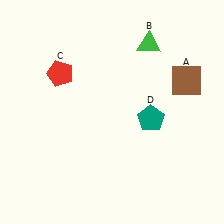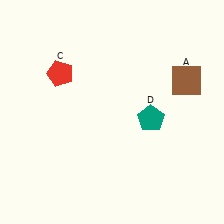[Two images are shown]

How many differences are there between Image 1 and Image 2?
There is 1 difference between the two images.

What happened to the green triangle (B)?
The green triangle (B) was removed in Image 2. It was in the top-right area of Image 1.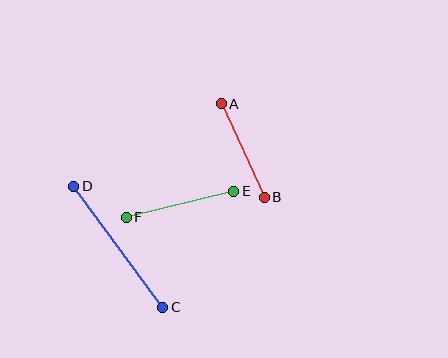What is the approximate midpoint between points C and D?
The midpoint is at approximately (118, 247) pixels.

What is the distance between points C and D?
The distance is approximately 150 pixels.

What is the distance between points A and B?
The distance is approximately 103 pixels.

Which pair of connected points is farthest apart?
Points C and D are farthest apart.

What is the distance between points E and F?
The distance is approximately 111 pixels.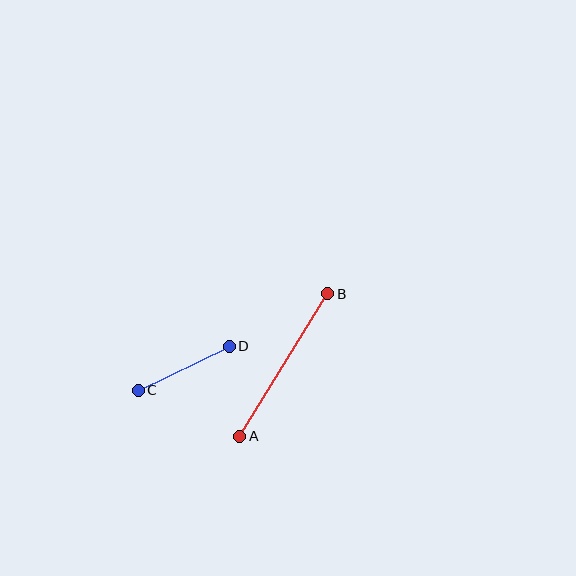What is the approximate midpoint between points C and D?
The midpoint is at approximately (184, 368) pixels.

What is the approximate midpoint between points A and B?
The midpoint is at approximately (284, 365) pixels.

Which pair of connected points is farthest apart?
Points A and B are farthest apart.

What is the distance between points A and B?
The distance is approximately 167 pixels.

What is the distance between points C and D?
The distance is approximately 101 pixels.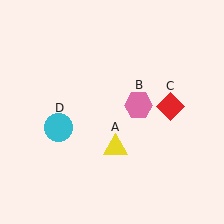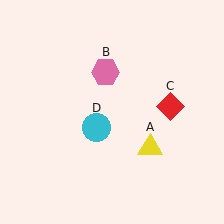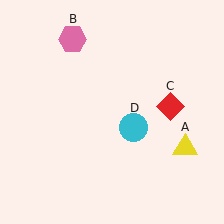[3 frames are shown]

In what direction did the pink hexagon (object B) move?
The pink hexagon (object B) moved up and to the left.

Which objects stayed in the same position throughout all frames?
Red diamond (object C) remained stationary.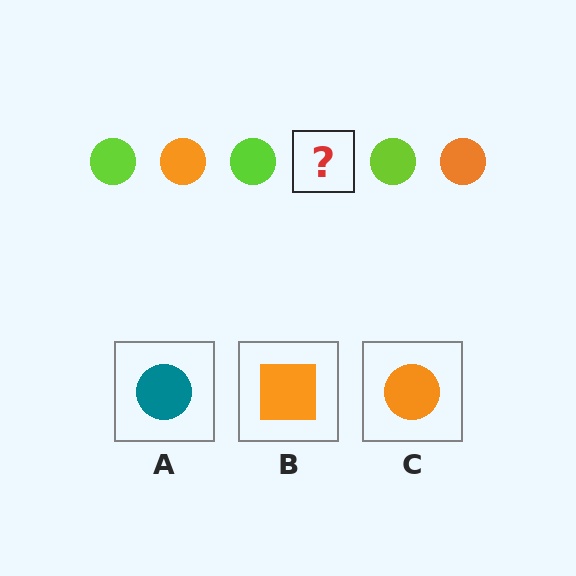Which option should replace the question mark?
Option C.